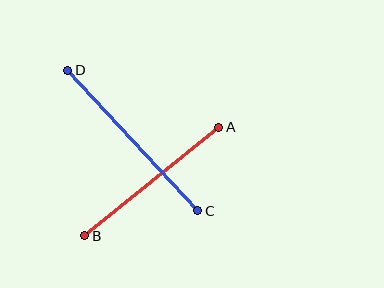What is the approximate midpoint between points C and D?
The midpoint is at approximately (133, 140) pixels.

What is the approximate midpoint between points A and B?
The midpoint is at approximately (152, 181) pixels.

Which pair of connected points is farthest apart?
Points C and D are farthest apart.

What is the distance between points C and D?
The distance is approximately 192 pixels.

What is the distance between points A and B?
The distance is approximately 172 pixels.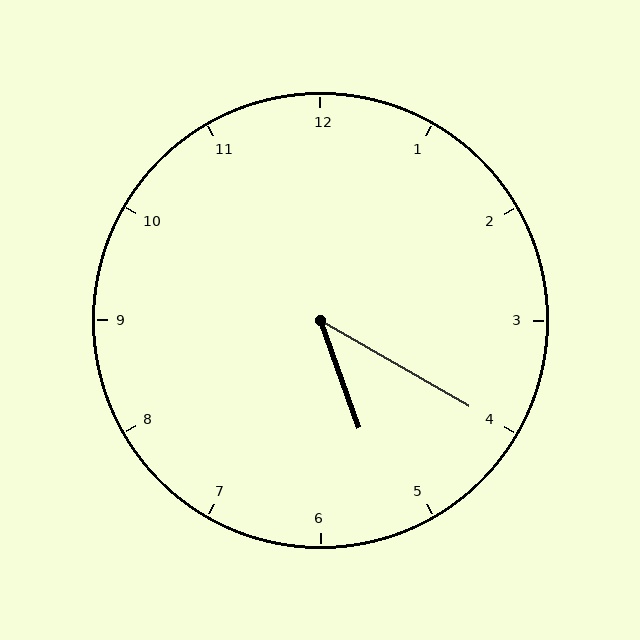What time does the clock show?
5:20.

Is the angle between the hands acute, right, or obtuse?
It is acute.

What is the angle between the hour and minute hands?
Approximately 40 degrees.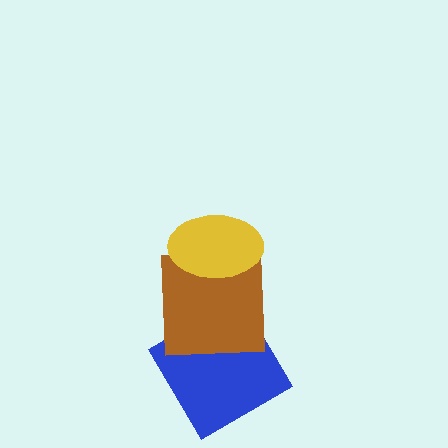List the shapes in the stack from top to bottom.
From top to bottom: the yellow ellipse, the brown square, the blue diamond.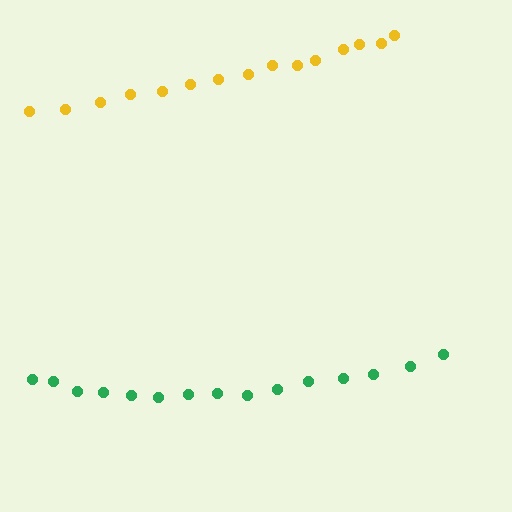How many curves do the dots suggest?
There are 2 distinct paths.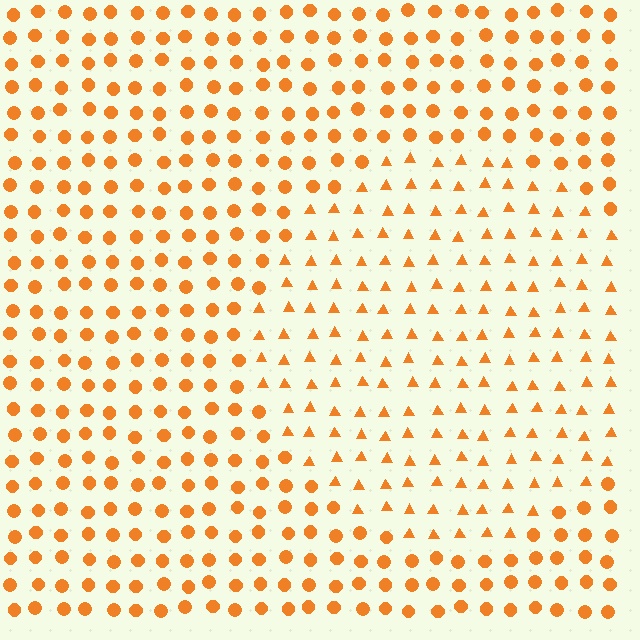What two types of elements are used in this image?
The image uses triangles inside the circle region and circles outside it.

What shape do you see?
I see a circle.